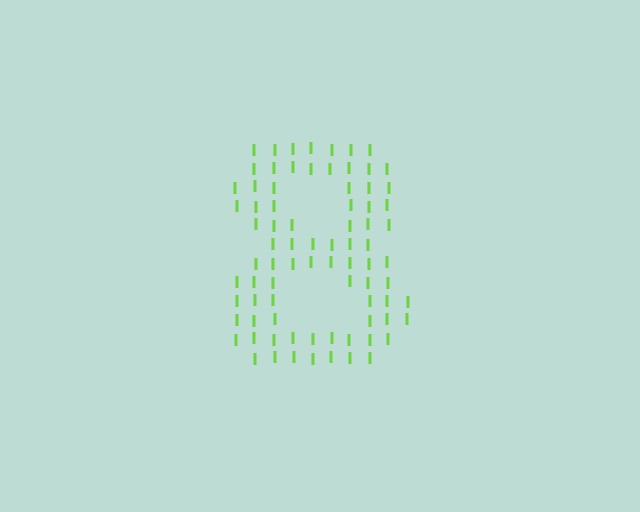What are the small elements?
The small elements are letter I's.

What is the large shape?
The large shape is the digit 8.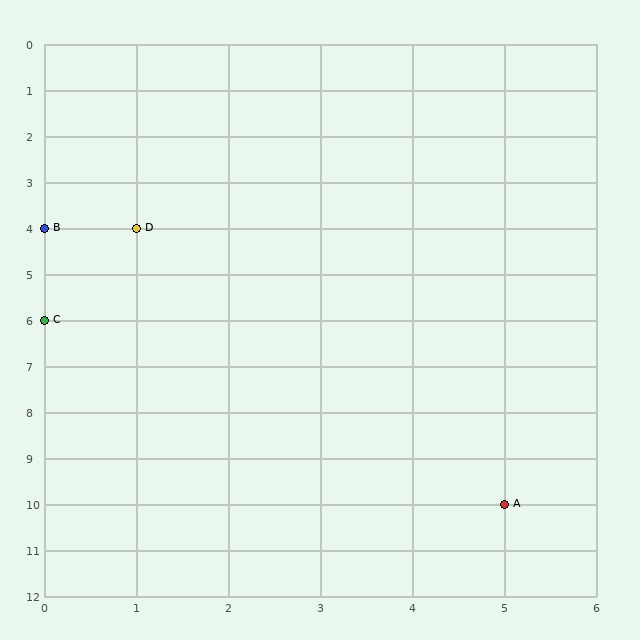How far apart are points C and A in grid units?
Points C and A are 5 columns and 4 rows apart (about 6.4 grid units diagonally).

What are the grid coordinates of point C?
Point C is at grid coordinates (0, 6).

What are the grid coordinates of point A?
Point A is at grid coordinates (5, 10).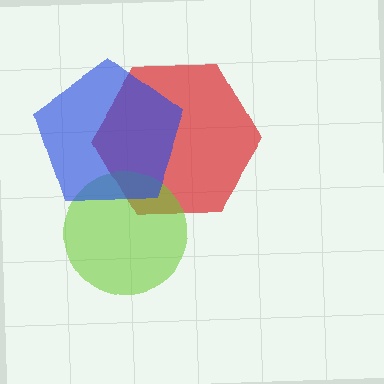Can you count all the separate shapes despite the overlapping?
Yes, there are 3 separate shapes.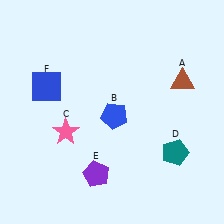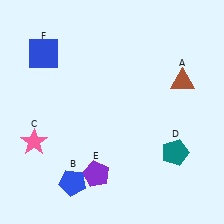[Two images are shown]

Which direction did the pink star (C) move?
The pink star (C) moved left.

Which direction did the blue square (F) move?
The blue square (F) moved up.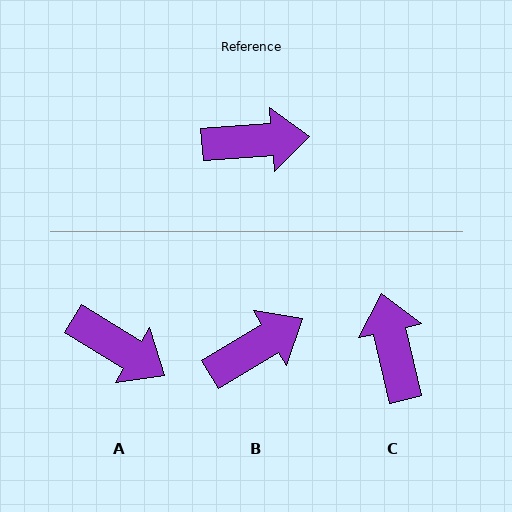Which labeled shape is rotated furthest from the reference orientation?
C, about 98 degrees away.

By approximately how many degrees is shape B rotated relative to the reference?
Approximately 27 degrees counter-clockwise.